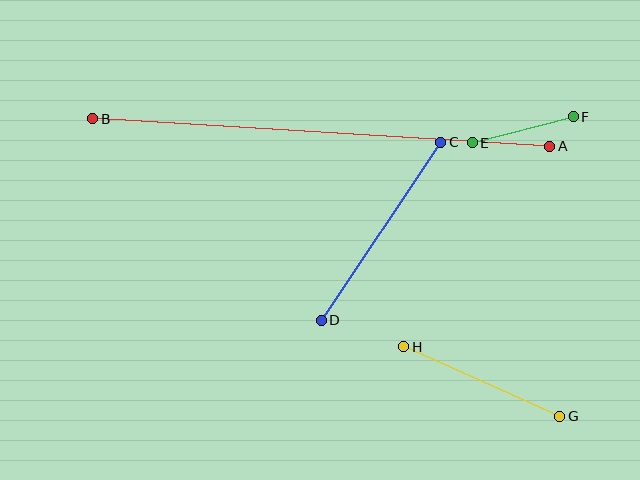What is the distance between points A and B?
The distance is approximately 458 pixels.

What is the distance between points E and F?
The distance is approximately 104 pixels.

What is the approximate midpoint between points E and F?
The midpoint is at approximately (523, 130) pixels.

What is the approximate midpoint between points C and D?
The midpoint is at approximately (381, 231) pixels.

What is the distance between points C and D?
The distance is approximately 215 pixels.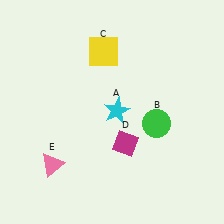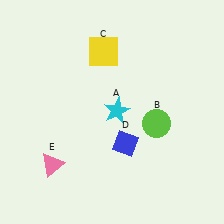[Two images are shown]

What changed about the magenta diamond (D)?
In Image 1, D is magenta. In Image 2, it changed to blue.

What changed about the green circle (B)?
In Image 1, B is green. In Image 2, it changed to lime.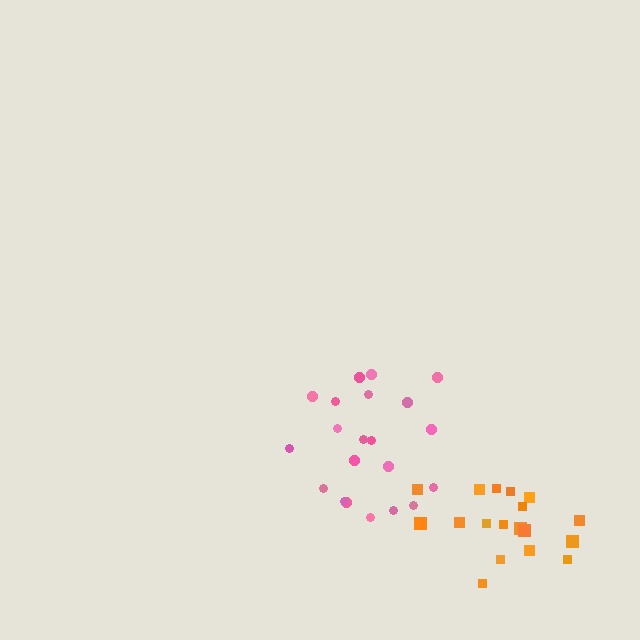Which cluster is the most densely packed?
Pink.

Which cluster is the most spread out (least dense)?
Orange.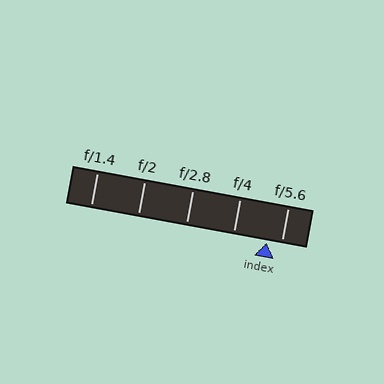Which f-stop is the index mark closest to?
The index mark is closest to f/5.6.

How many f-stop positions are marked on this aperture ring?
There are 5 f-stop positions marked.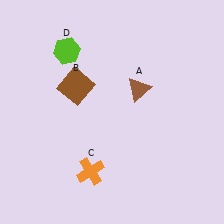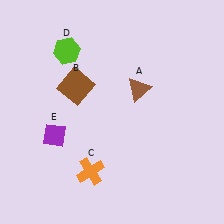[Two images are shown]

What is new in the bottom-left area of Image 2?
A purple diamond (E) was added in the bottom-left area of Image 2.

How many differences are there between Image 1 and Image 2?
There is 1 difference between the two images.